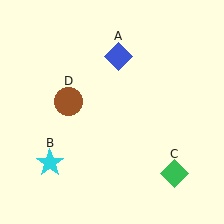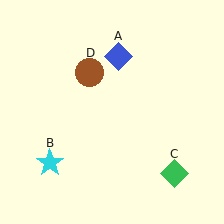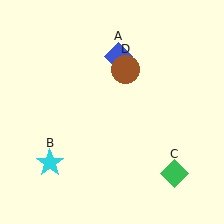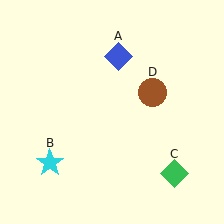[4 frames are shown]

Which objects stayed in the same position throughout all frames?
Blue diamond (object A) and cyan star (object B) and green diamond (object C) remained stationary.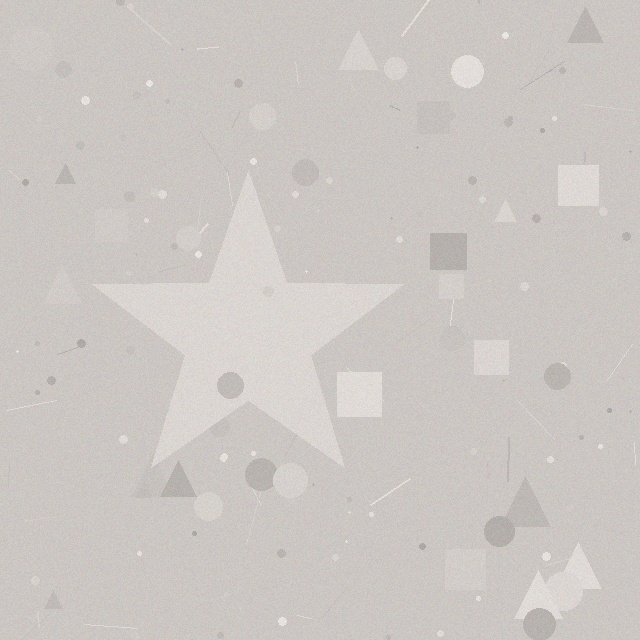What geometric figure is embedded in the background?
A star is embedded in the background.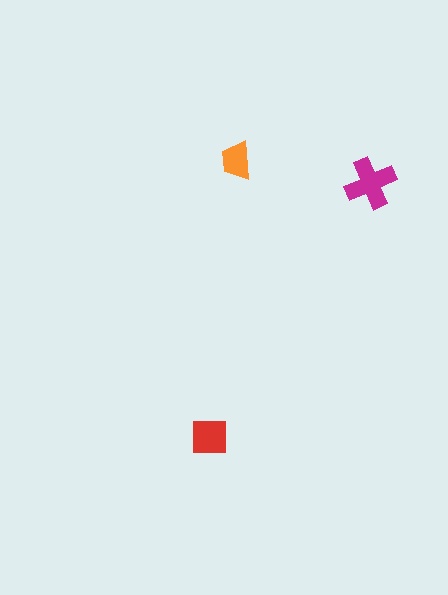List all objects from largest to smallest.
The magenta cross, the red square, the orange trapezoid.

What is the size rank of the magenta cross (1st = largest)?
1st.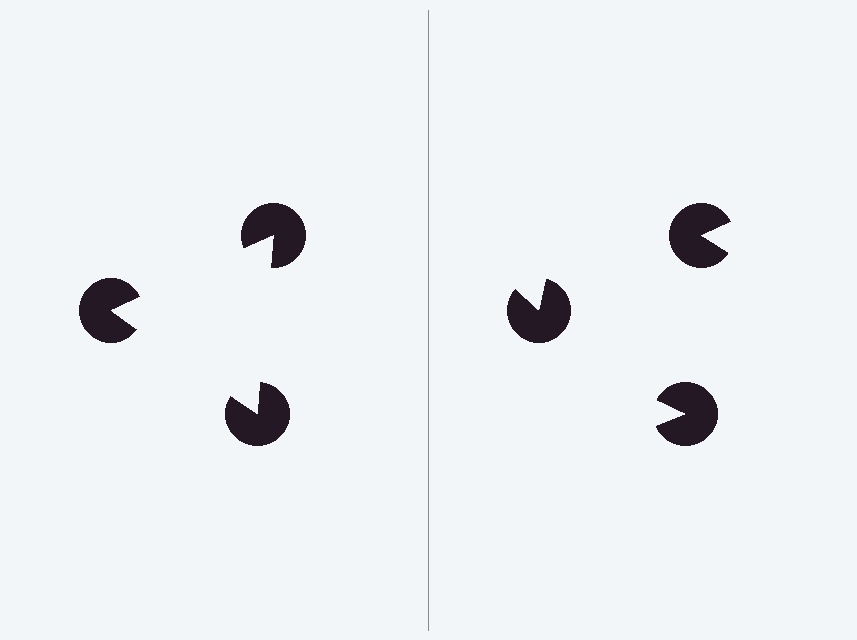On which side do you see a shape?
An illusory triangle appears on the left side. On the right side the wedge cuts are rotated, so no coherent shape forms.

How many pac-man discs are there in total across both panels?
6 — 3 on each side.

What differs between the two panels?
The pac-man discs are positioned identically on both sides; only the wedge orientations differ. On the left they align to a triangle; on the right they are misaligned.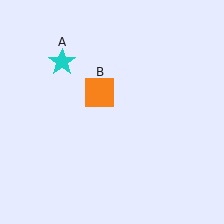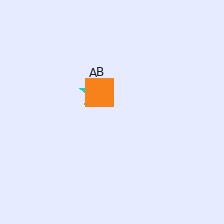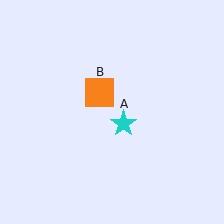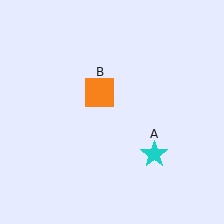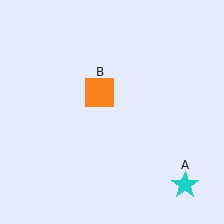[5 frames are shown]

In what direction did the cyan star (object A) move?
The cyan star (object A) moved down and to the right.